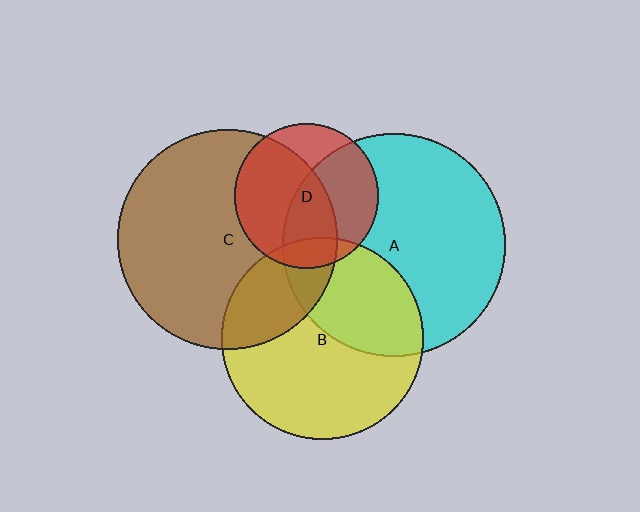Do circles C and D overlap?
Yes.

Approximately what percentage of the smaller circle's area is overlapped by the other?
Approximately 60%.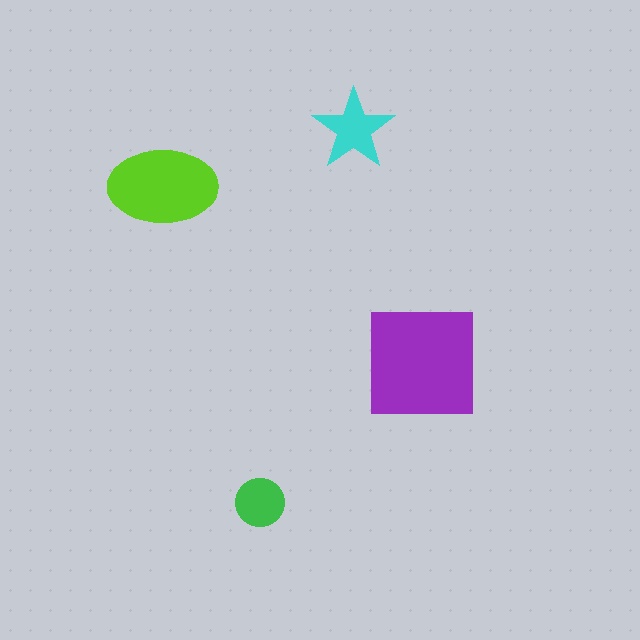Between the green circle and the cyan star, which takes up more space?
The cyan star.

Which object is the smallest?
The green circle.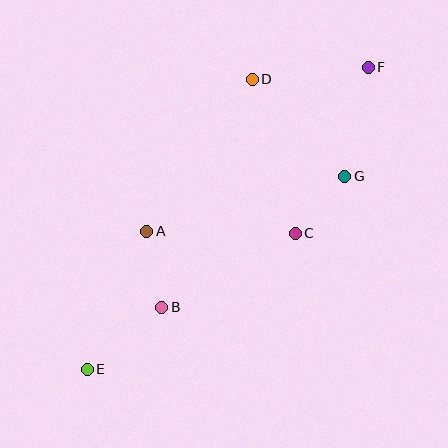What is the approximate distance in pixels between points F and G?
The distance between F and G is approximately 111 pixels.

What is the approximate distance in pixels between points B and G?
The distance between B and G is approximately 225 pixels.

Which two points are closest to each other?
Points C and G are closest to each other.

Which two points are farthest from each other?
Points E and F are farthest from each other.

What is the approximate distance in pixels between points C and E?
The distance between C and E is approximately 248 pixels.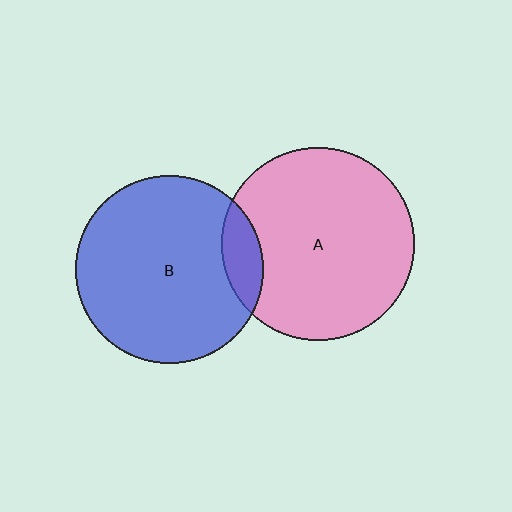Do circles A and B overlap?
Yes.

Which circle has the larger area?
Circle A (pink).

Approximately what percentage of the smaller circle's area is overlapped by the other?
Approximately 10%.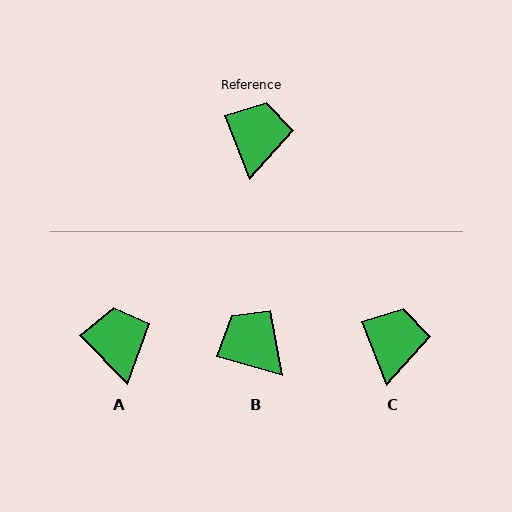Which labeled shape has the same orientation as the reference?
C.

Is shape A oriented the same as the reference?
No, it is off by about 22 degrees.